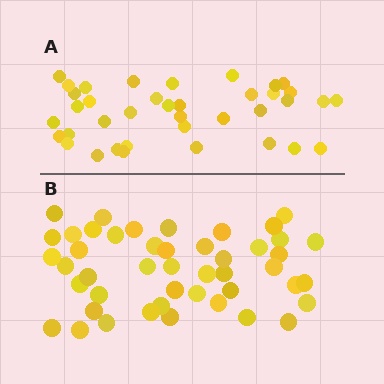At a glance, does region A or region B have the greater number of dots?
Region B (the bottom region) has more dots.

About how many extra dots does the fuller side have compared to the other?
Region B has roughly 8 or so more dots than region A.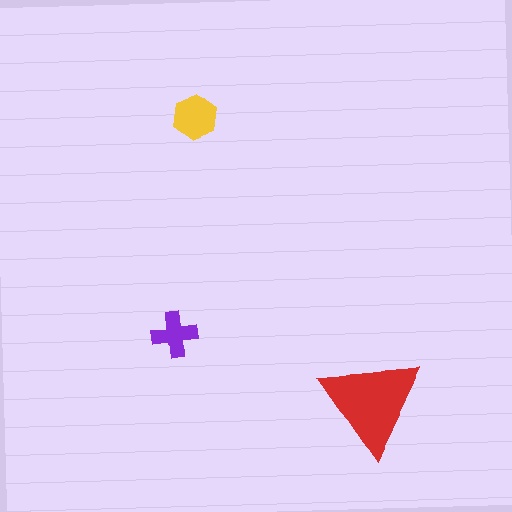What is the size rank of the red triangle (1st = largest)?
1st.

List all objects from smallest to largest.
The purple cross, the yellow hexagon, the red triangle.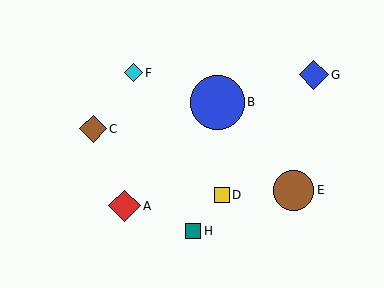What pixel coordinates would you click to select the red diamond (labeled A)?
Click at (124, 206) to select the red diamond A.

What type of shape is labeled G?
Shape G is a blue diamond.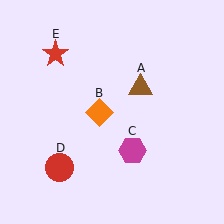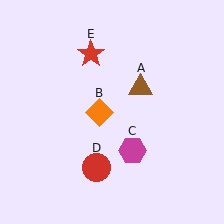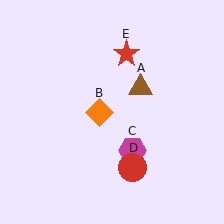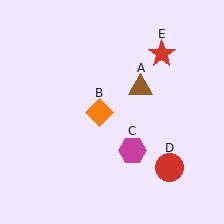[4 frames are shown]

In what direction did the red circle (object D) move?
The red circle (object D) moved right.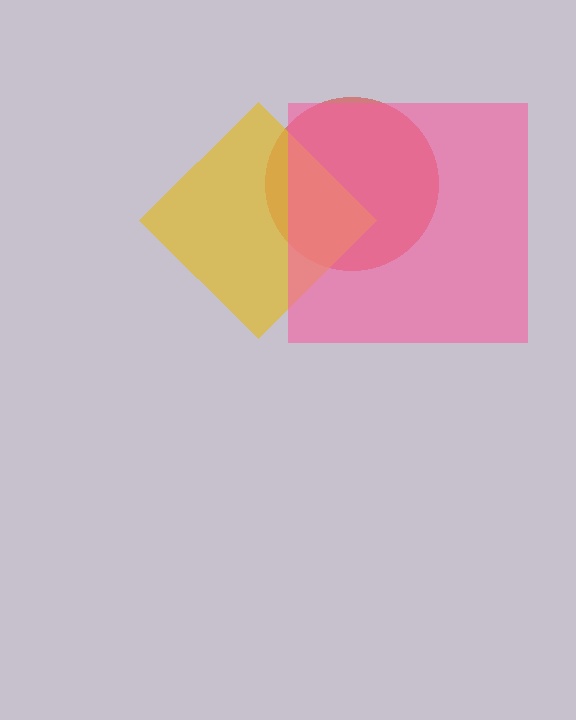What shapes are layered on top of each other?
The layered shapes are: a red circle, a yellow diamond, a pink square.